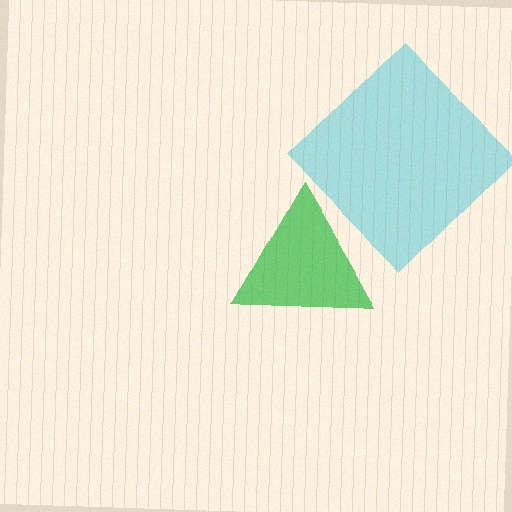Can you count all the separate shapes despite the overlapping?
Yes, there are 2 separate shapes.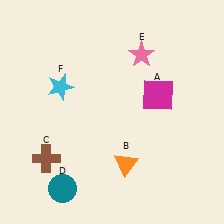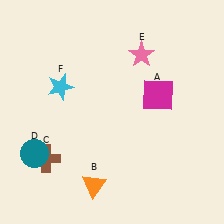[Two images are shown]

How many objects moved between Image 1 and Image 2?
2 objects moved between the two images.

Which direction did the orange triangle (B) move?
The orange triangle (B) moved left.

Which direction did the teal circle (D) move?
The teal circle (D) moved up.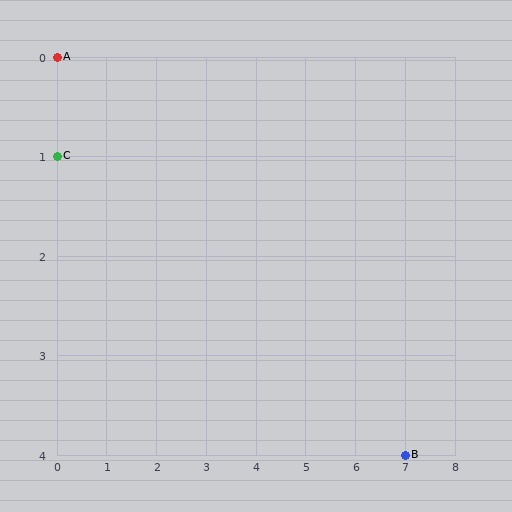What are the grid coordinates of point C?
Point C is at grid coordinates (0, 1).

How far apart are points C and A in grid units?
Points C and A are 1 row apart.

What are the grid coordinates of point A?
Point A is at grid coordinates (0, 0).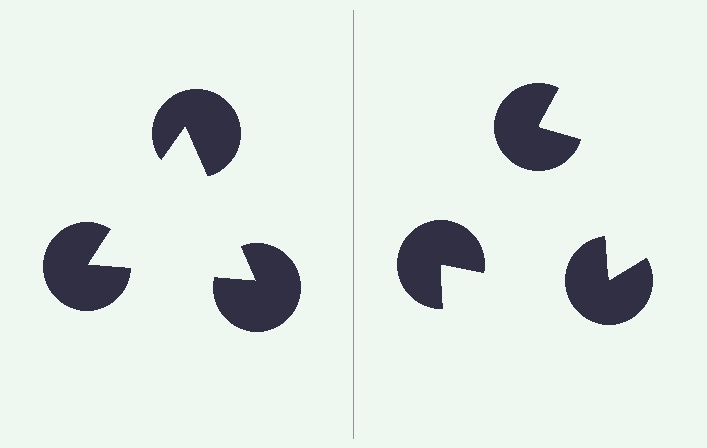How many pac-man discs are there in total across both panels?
6 — 3 on each side.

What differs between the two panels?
The pac-man discs are positioned identically on both sides; only the wedge orientations differ. On the left they align to a triangle; on the right they are misaligned.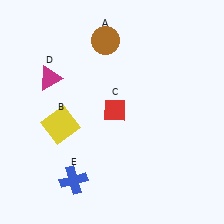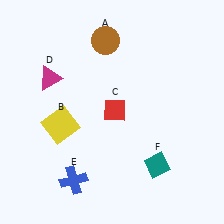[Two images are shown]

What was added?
A teal diamond (F) was added in Image 2.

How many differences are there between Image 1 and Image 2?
There is 1 difference between the two images.